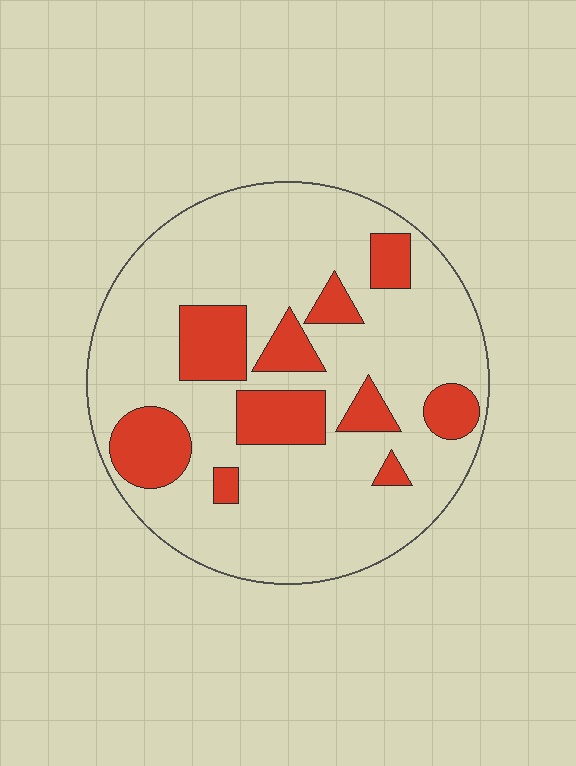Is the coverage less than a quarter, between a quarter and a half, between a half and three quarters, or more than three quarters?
Less than a quarter.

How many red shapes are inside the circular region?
10.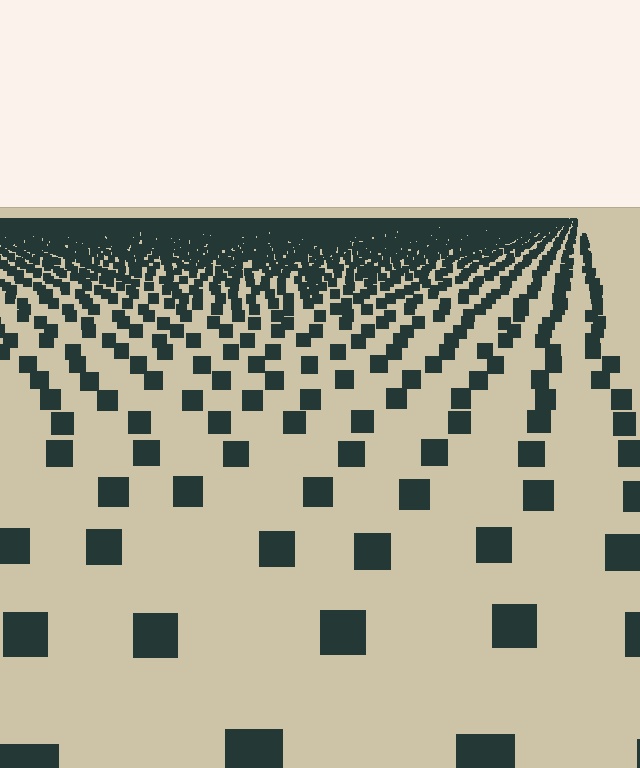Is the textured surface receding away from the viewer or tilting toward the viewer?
The surface is receding away from the viewer. Texture elements get smaller and denser toward the top.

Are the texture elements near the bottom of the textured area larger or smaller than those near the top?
Larger. Near the bottom, elements are closer to the viewer and appear at a bigger on-screen size.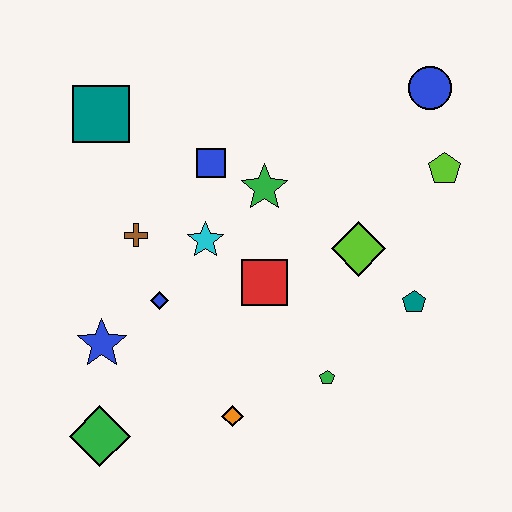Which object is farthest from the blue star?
The blue circle is farthest from the blue star.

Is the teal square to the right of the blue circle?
No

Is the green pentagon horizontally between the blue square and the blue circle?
Yes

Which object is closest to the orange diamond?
The green pentagon is closest to the orange diamond.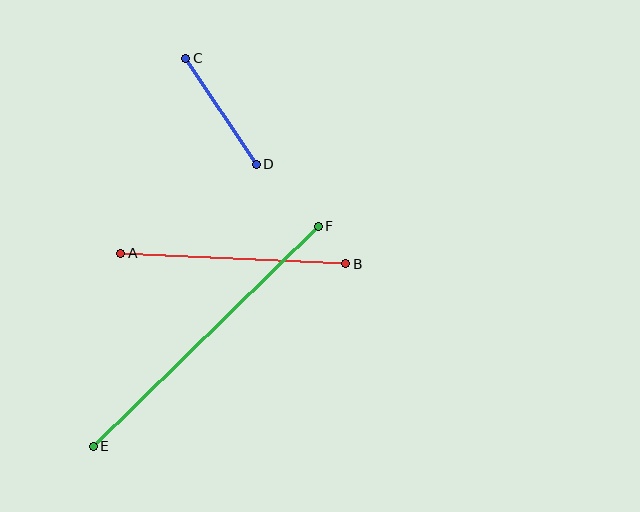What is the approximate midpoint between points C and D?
The midpoint is at approximately (221, 111) pixels.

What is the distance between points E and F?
The distance is approximately 315 pixels.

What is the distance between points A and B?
The distance is approximately 225 pixels.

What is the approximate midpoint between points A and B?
The midpoint is at approximately (233, 258) pixels.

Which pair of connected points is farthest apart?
Points E and F are farthest apart.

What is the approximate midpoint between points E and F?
The midpoint is at approximately (206, 336) pixels.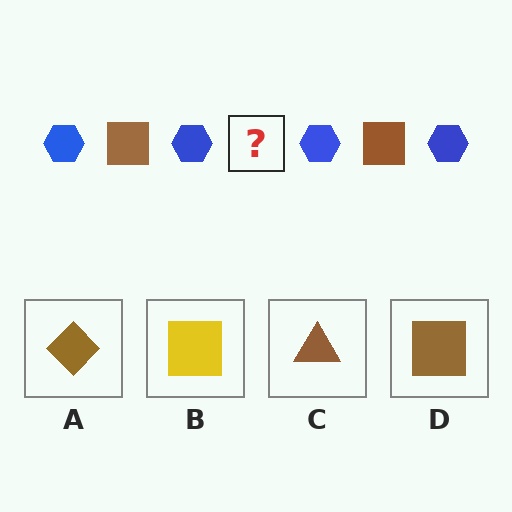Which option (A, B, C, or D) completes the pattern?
D.